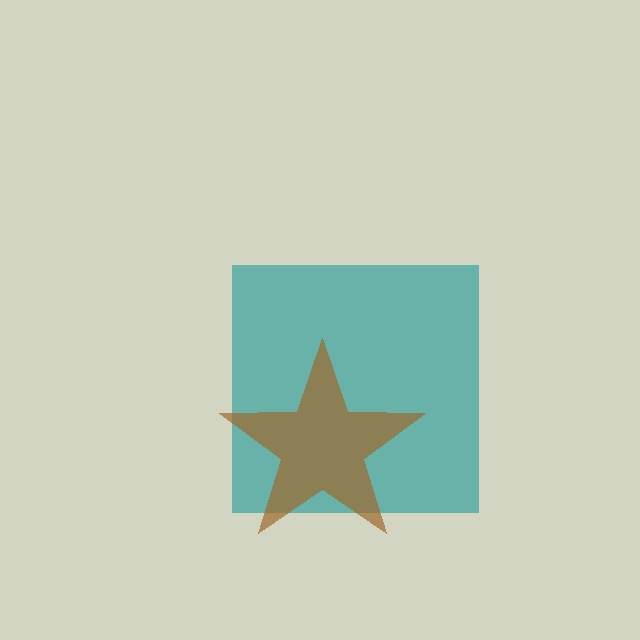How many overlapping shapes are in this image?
There are 2 overlapping shapes in the image.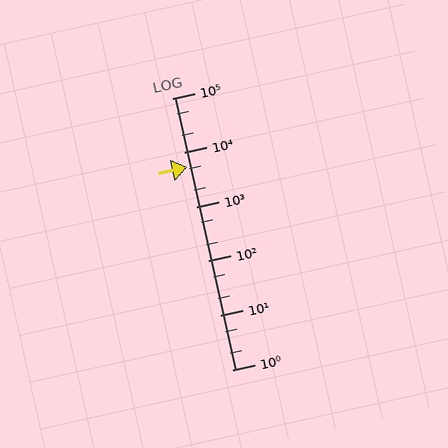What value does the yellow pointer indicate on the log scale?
The pointer indicates approximately 5500.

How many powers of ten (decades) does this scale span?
The scale spans 5 decades, from 1 to 100000.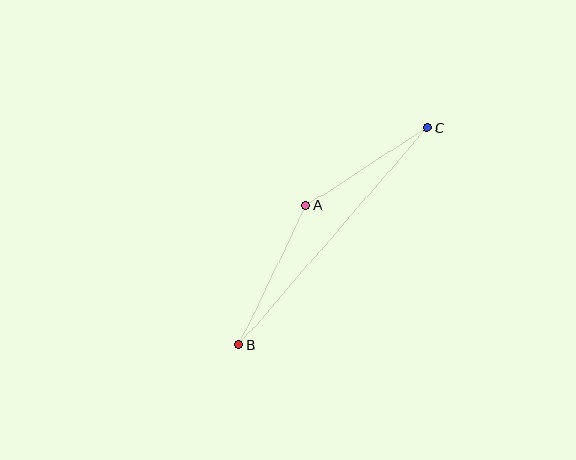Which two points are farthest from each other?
Points B and C are farthest from each other.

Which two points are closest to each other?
Points A and C are closest to each other.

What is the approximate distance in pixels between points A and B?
The distance between A and B is approximately 155 pixels.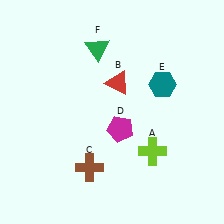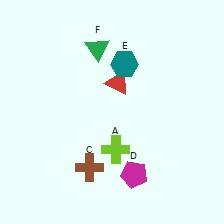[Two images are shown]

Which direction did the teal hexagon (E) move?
The teal hexagon (E) moved left.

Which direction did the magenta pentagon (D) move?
The magenta pentagon (D) moved down.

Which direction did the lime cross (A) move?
The lime cross (A) moved left.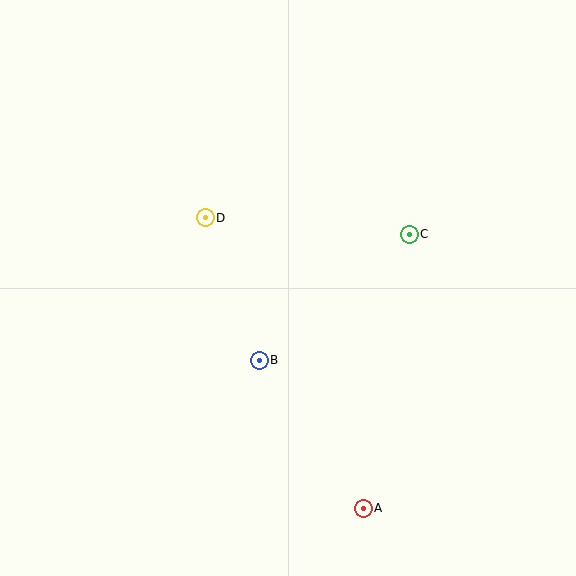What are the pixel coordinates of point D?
Point D is at (205, 218).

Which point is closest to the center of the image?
Point B at (259, 360) is closest to the center.